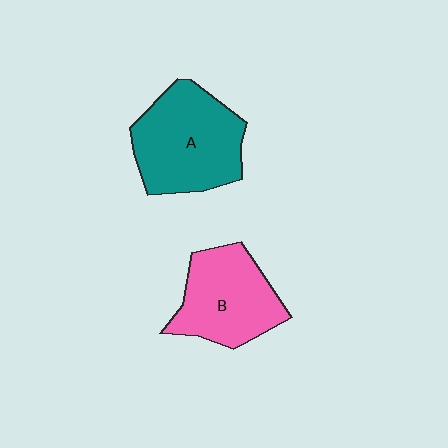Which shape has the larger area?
Shape A (teal).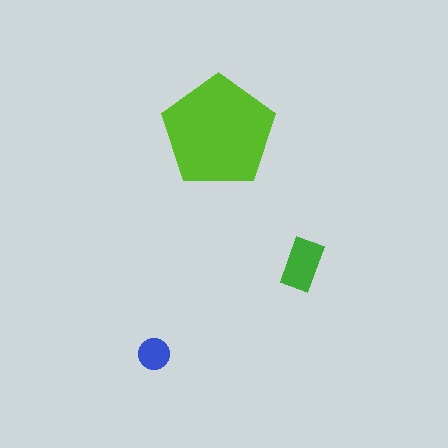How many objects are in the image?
There are 3 objects in the image.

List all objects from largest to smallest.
The lime pentagon, the green rectangle, the blue circle.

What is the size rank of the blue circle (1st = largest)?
3rd.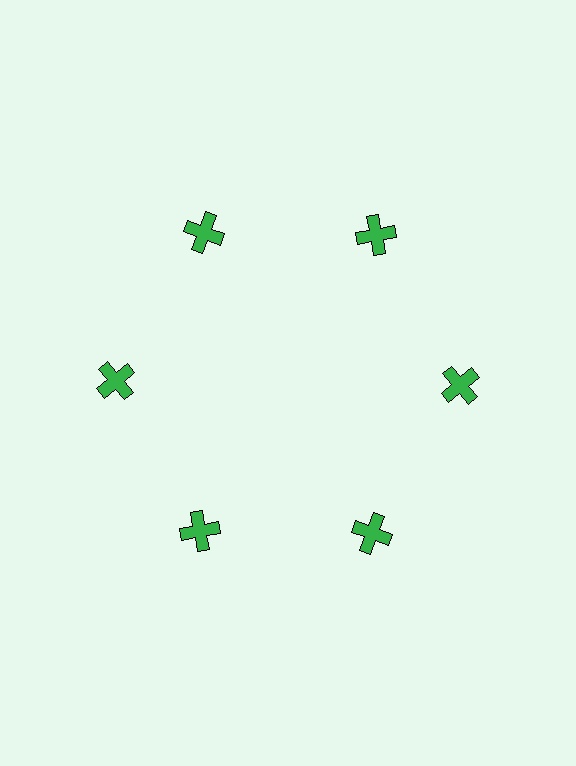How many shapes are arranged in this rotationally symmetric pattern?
There are 6 shapes, arranged in 6 groups of 1.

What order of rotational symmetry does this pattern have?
This pattern has 6-fold rotational symmetry.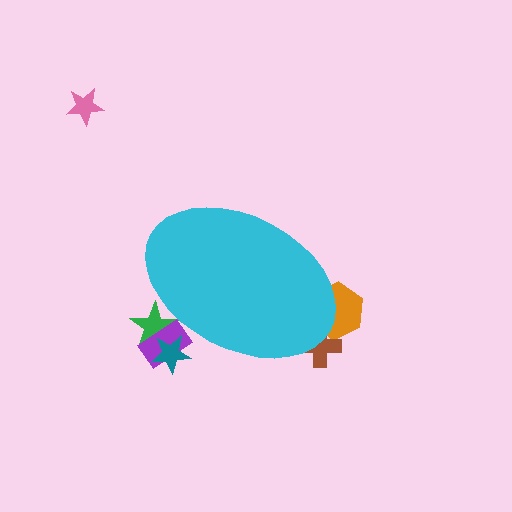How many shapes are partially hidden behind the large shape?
5 shapes are partially hidden.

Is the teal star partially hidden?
Yes, the teal star is partially hidden behind the cyan ellipse.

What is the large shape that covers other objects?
A cyan ellipse.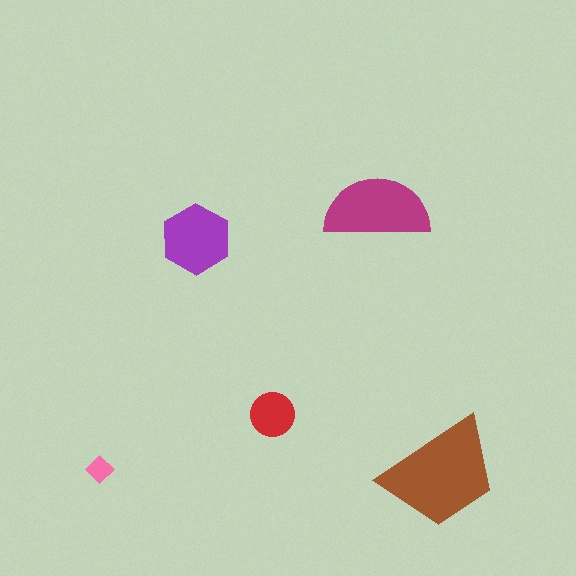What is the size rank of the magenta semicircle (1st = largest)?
2nd.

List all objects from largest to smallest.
The brown trapezoid, the magenta semicircle, the purple hexagon, the red circle, the pink diamond.